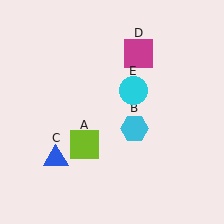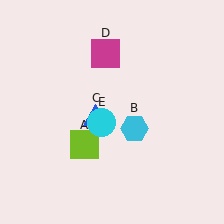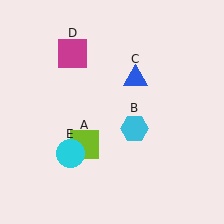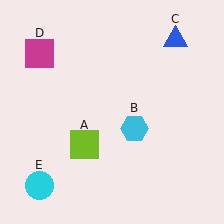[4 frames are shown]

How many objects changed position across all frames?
3 objects changed position: blue triangle (object C), magenta square (object D), cyan circle (object E).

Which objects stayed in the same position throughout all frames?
Lime square (object A) and cyan hexagon (object B) remained stationary.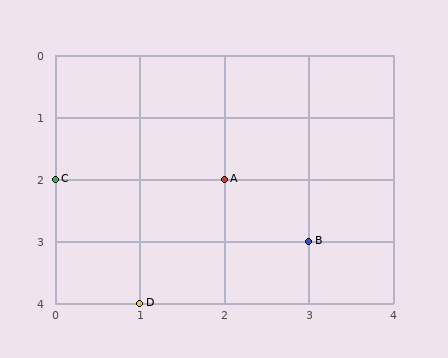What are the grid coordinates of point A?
Point A is at grid coordinates (2, 2).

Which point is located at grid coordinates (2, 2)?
Point A is at (2, 2).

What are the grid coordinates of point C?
Point C is at grid coordinates (0, 2).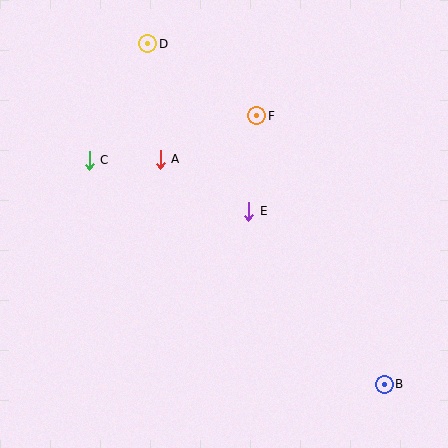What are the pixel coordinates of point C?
Point C is at (89, 160).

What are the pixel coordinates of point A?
Point A is at (160, 159).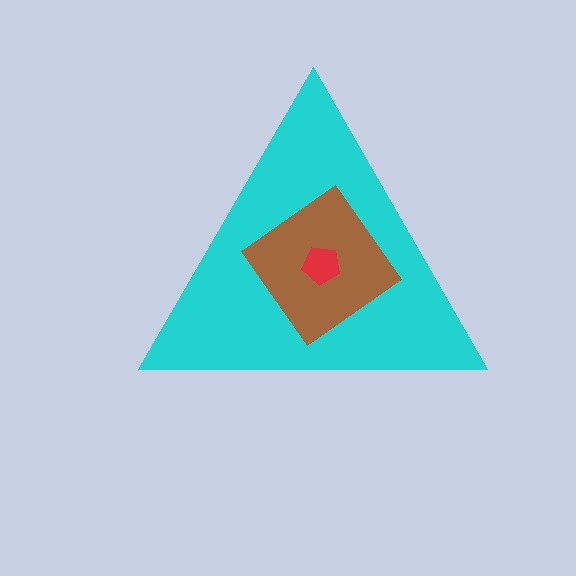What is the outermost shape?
The cyan triangle.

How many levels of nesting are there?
3.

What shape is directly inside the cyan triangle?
The brown diamond.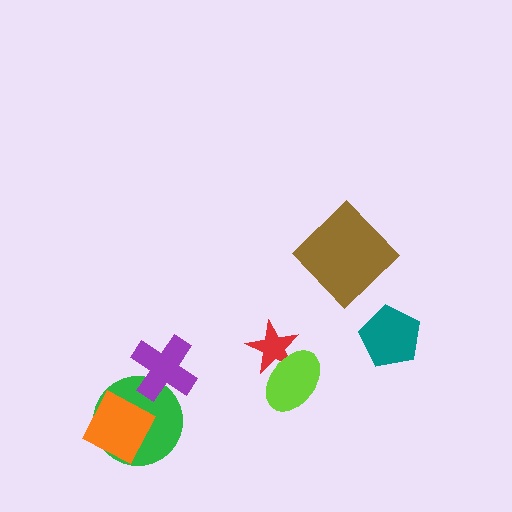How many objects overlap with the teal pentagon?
0 objects overlap with the teal pentagon.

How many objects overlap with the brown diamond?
0 objects overlap with the brown diamond.